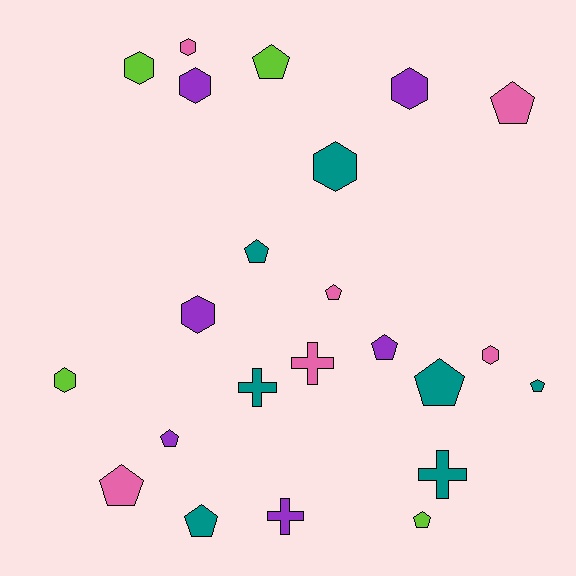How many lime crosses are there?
There are no lime crosses.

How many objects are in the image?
There are 23 objects.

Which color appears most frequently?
Teal, with 7 objects.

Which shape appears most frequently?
Pentagon, with 11 objects.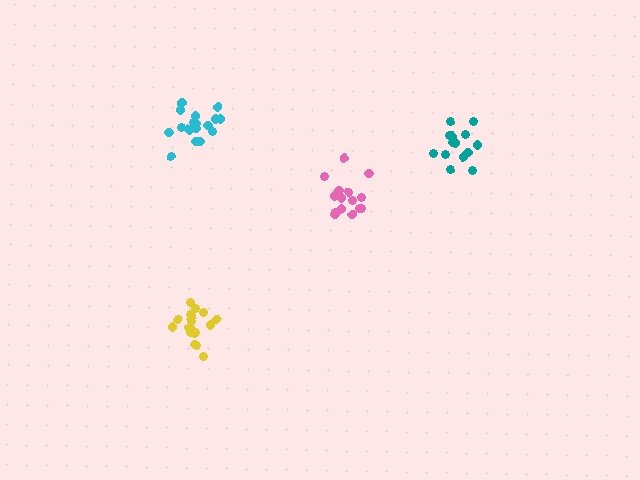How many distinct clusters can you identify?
There are 4 distinct clusters.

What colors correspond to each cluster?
The clusters are colored: pink, cyan, teal, yellow.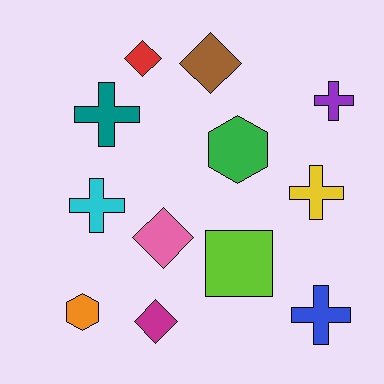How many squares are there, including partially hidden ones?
There is 1 square.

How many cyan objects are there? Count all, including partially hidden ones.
There is 1 cyan object.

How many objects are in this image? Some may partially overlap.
There are 12 objects.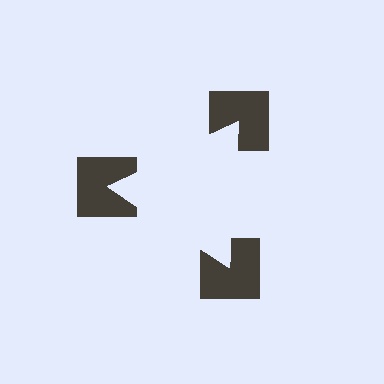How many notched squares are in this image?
There are 3 — one at each vertex of the illusory triangle.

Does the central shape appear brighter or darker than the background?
It typically appears slightly brighter than the background, even though no actual brightness change is drawn.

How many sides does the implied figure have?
3 sides.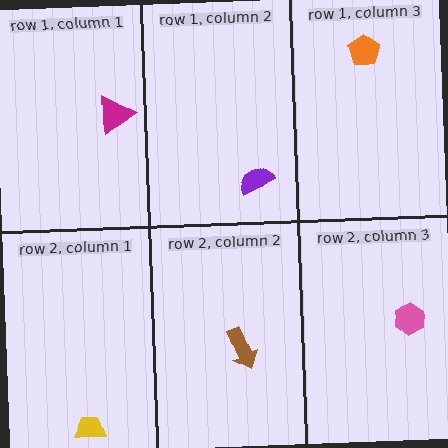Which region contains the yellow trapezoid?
The row 2, column 1 region.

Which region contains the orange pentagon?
The row 1, column 3 region.